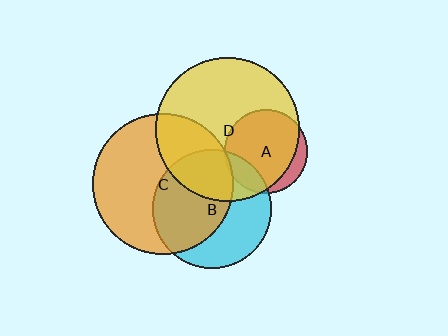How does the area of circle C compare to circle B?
Approximately 1.4 times.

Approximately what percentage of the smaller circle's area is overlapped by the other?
Approximately 55%.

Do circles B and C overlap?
Yes.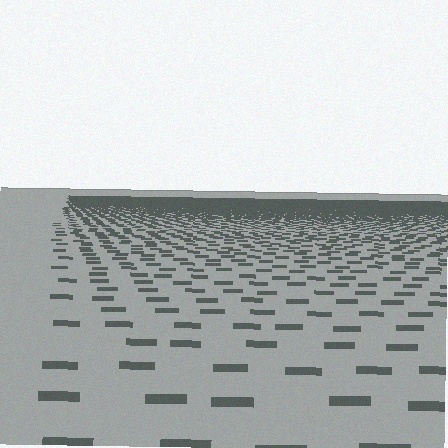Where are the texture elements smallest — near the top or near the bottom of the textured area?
Near the top.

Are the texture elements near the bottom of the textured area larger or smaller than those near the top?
Larger. Near the bottom, elements are closer to the viewer and appear at a bigger on-screen size.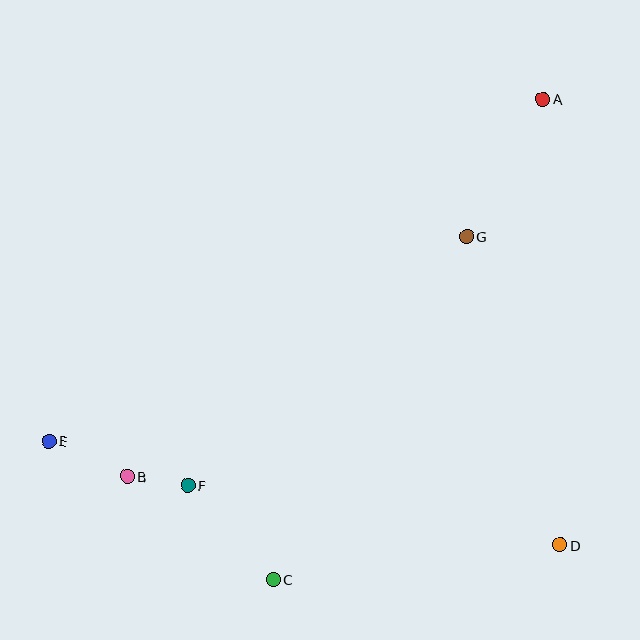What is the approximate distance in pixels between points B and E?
The distance between B and E is approximately 86 pixels.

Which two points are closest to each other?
Points B and F are closest to each other.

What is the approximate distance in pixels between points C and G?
The distance between C and G is approximately 394 pixels.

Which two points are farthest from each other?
Points A and E are farthest from each other.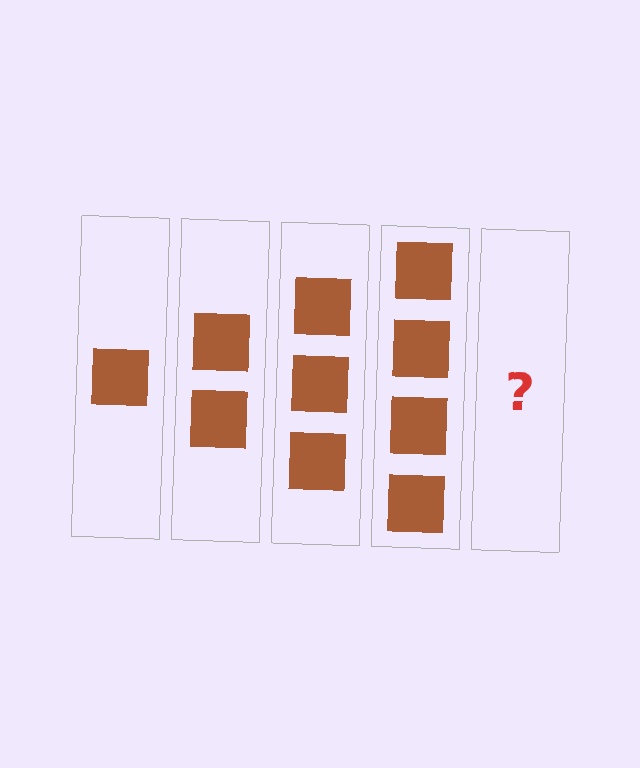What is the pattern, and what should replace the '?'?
The pattern is that each step adds one more square. The '?' should be 5 squares.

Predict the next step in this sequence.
The next step is 5 squares.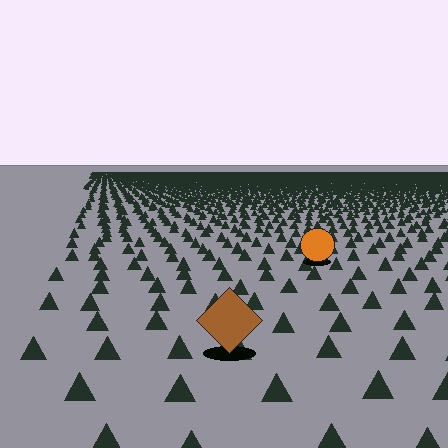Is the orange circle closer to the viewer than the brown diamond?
No. The brown diamond is closer — you can tell from the texture gradient: the ground texture is coarser near it.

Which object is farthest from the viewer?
The orange circle is farthest from the viewer. It appears smaller and the ground texture around it is denser.